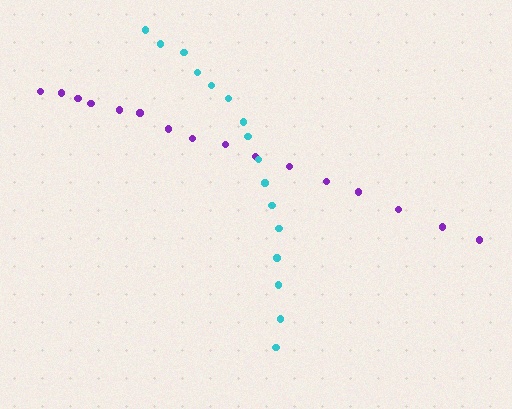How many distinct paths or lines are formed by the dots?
There are 2 distinct paths.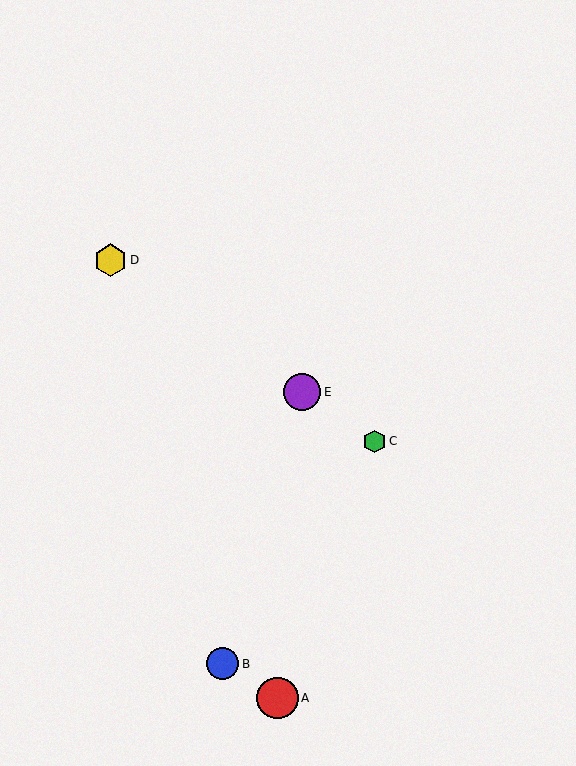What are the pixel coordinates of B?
Object B is at (223, 664).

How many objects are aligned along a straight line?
3 objects (C, D, E) are aligned along a straight line.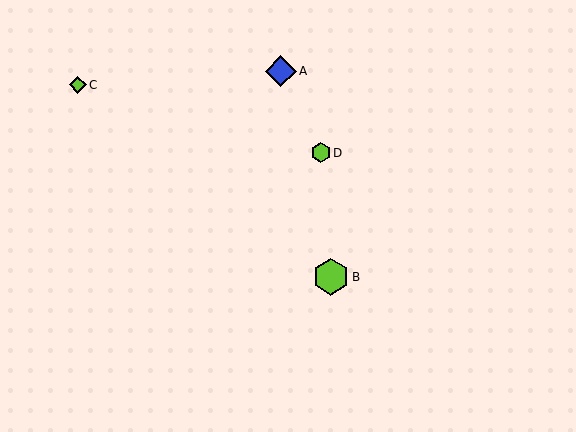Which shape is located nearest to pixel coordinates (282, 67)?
The blue diamond (labeled A) at (281, 71) is nearest to that location.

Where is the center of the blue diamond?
The center of the blue diamond is at (281, 71).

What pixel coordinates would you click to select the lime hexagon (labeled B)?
Click at (331, 277) to select the lime hexagon B.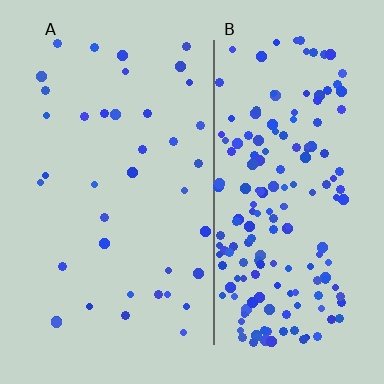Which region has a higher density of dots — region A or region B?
B (the right).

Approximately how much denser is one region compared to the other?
Approximately 4.9× — region B over region A.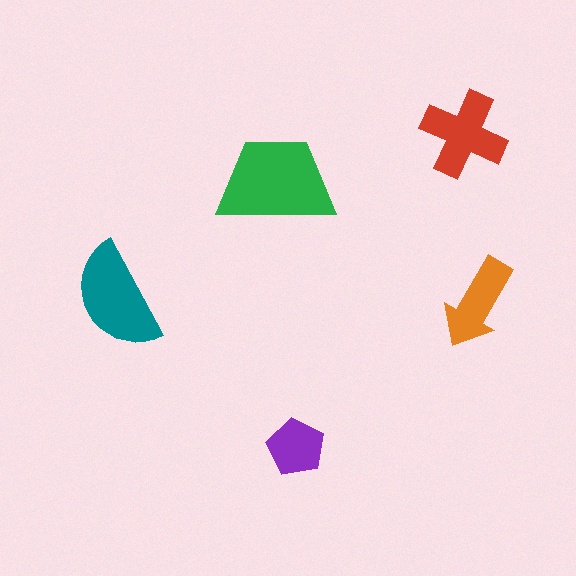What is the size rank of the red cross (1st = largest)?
3rd.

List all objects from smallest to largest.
The purple pentagon, the orange arrow, the red cross, the teal semicircle, the green trapezoid.